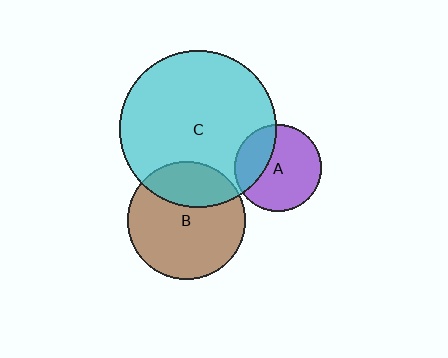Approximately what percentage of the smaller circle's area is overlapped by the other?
Approximately 30%.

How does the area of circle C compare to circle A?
Approximately 3.2 times.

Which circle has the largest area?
Circle C (cyan).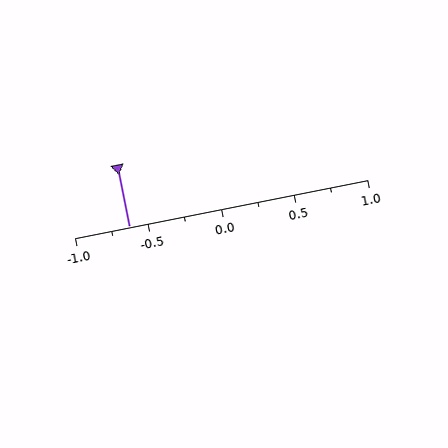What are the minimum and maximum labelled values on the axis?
The axis runs from -1.0 to 1.0.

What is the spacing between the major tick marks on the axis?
The major ticks are spaced 0.5 apart.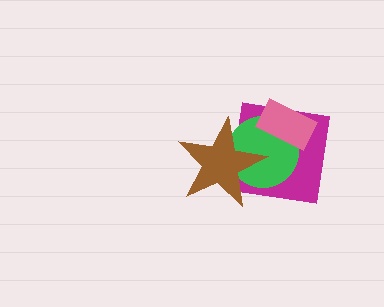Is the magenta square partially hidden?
Yes, it is partially covered by another shape.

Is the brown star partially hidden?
No, no other shape covers it.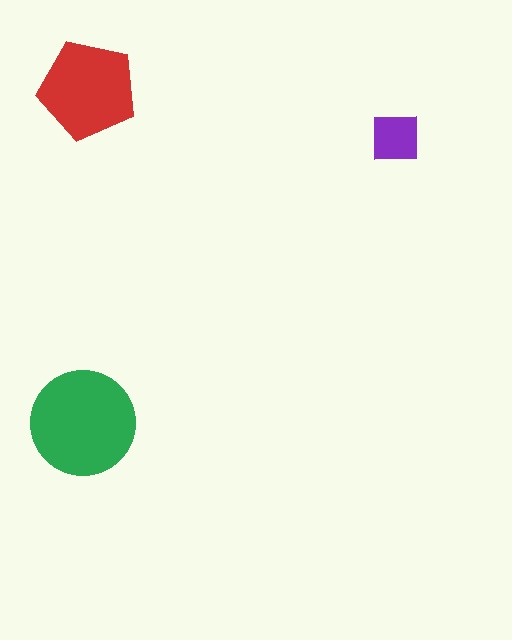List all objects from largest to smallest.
The green circle, the red pentagon, the purple square.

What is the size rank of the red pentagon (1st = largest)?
2nd.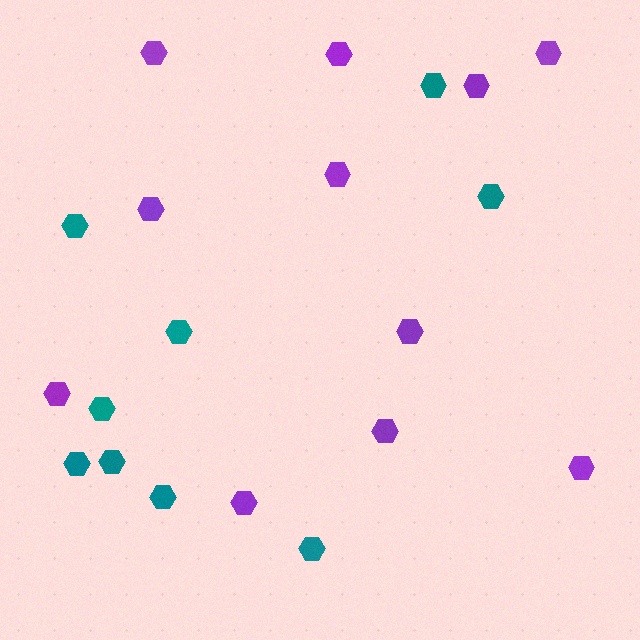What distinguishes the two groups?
There are 2 groups: one group of teal hexagons (9) and one group of purple hexagons (11).